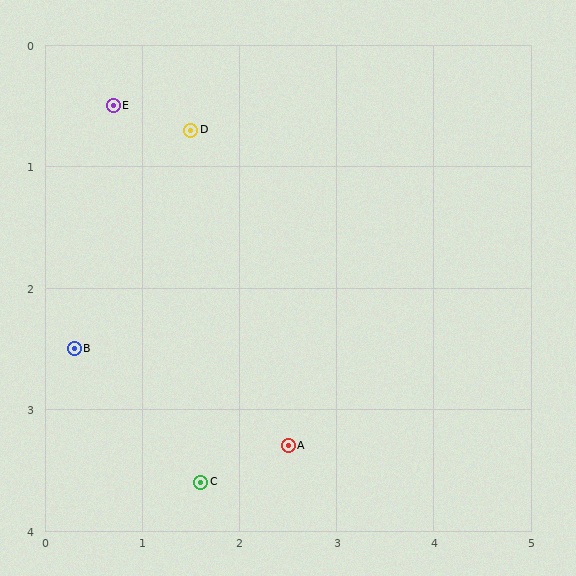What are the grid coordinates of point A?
Point A is at approximately (2.5, 3.3).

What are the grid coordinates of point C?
Point C is at approximately (1.6, 3.6).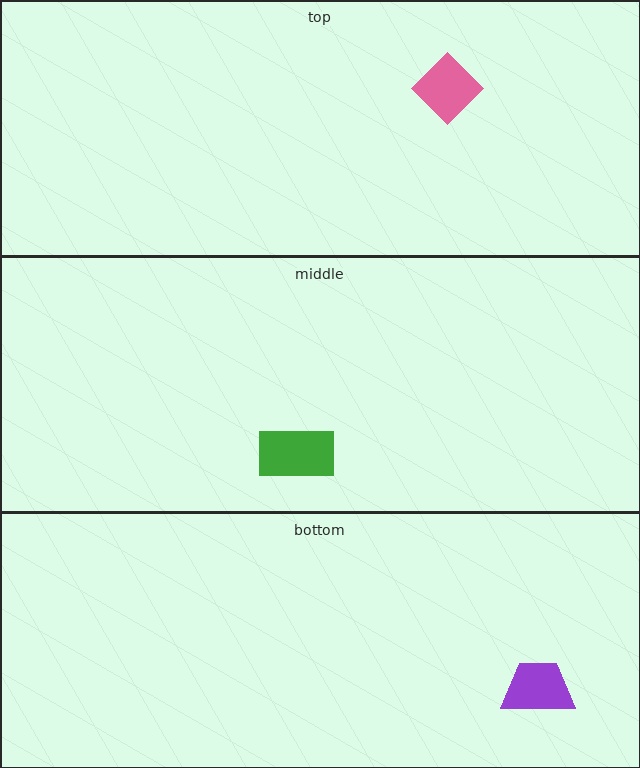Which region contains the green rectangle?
The middle region.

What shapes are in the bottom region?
The purple trapezoid.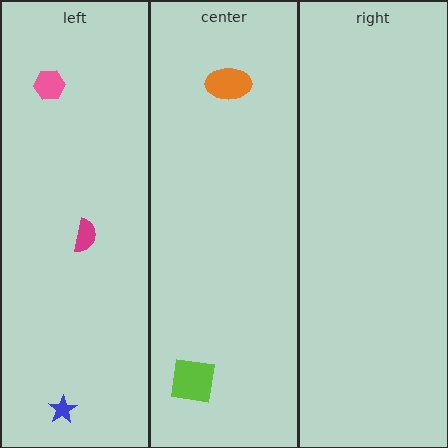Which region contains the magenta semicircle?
The left region.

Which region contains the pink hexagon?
The left region.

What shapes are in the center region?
The lime square, the orange ellipse.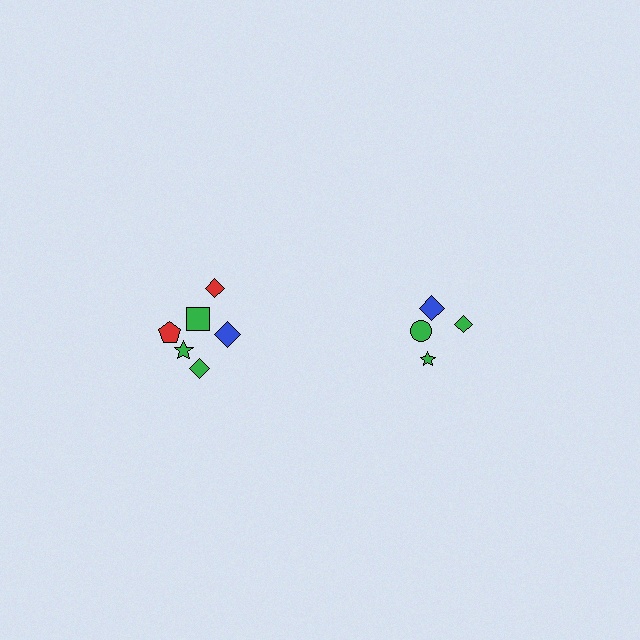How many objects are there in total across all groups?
There are 10 objects.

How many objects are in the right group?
There are 4 objects.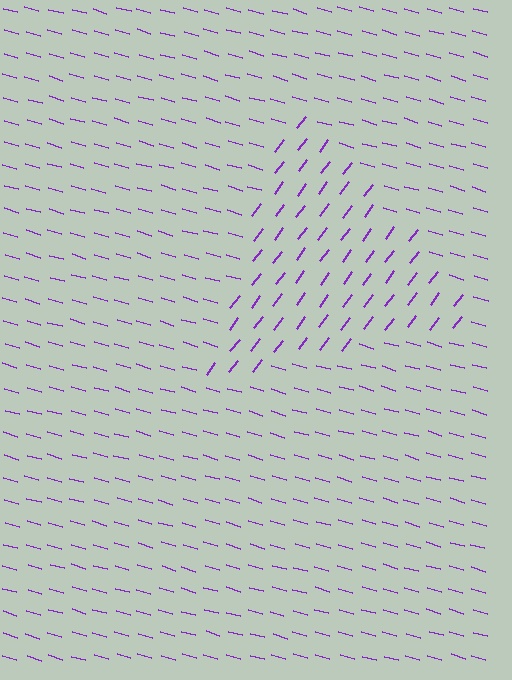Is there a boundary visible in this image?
Yes, there is a texture boundary formed by a change in line orientation.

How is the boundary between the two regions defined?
The boundary is defined purely by a change in line orientation (approximately 69 degrees difference). All lines are the same color and thickness.